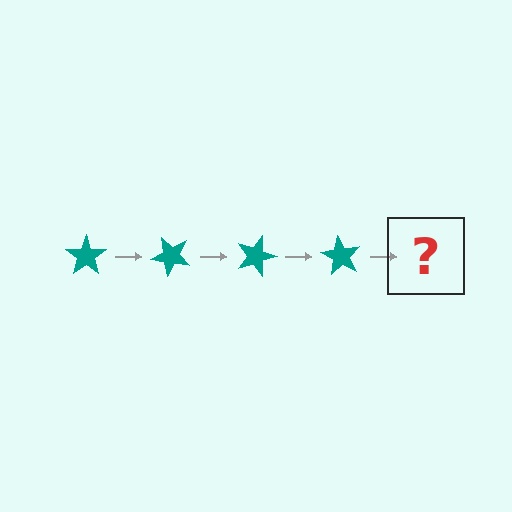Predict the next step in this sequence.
The next step is a teal star rotated 180 degrees.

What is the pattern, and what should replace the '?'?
The pattern is that the star rotates 45 degrees each step. The '?' should be a teal star rotated 180 degrees.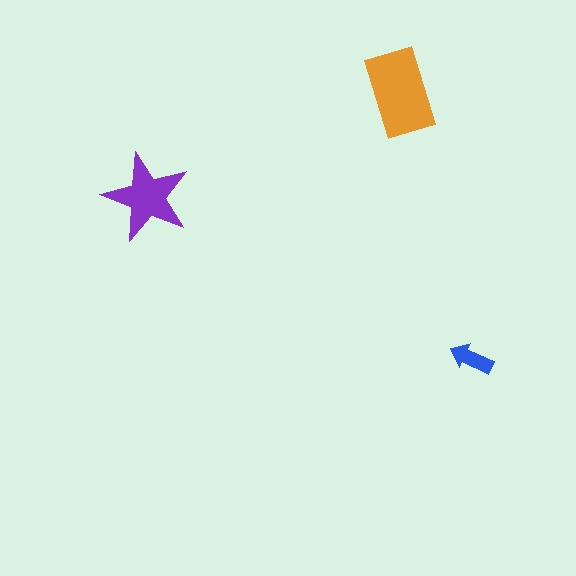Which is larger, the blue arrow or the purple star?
The purple star.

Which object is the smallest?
The blue arrow.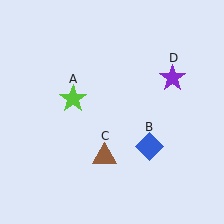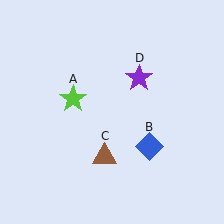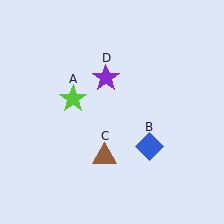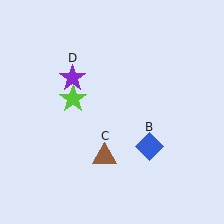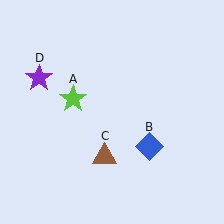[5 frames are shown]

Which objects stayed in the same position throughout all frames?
Lime star (object A) and blue diamond (object B) and brown triangle (object C) remained stationary.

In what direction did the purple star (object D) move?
The purple star (object D) moved left.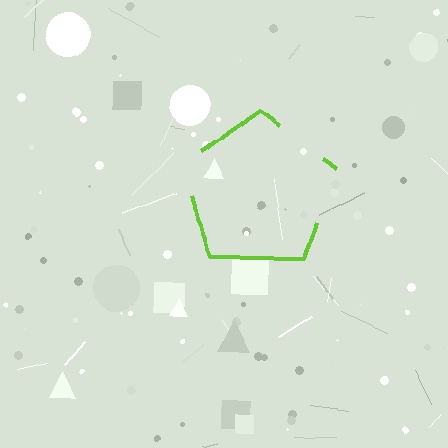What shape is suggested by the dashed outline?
The dashed outline suggests a pentagon.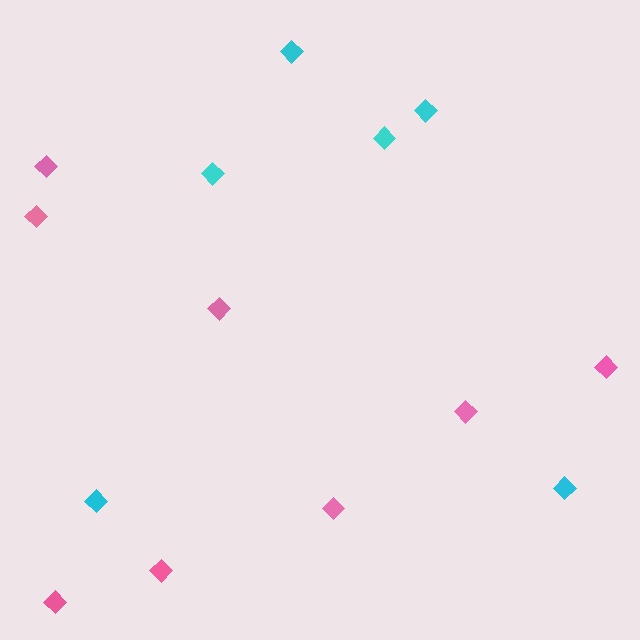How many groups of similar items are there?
There are 2 groups: one group of pink diamonds (8) and one group of cyan diamonds (6).